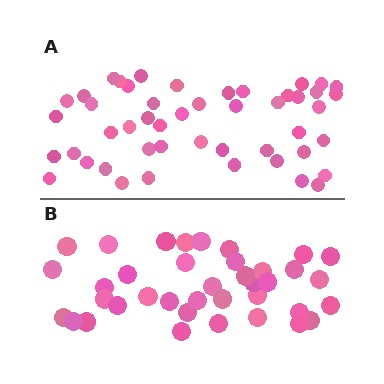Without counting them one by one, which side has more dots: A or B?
Region A (the top region) has more dots.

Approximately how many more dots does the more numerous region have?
Region A has roughly 10 or so more dots than region B.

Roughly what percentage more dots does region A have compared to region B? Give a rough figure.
About 25% more.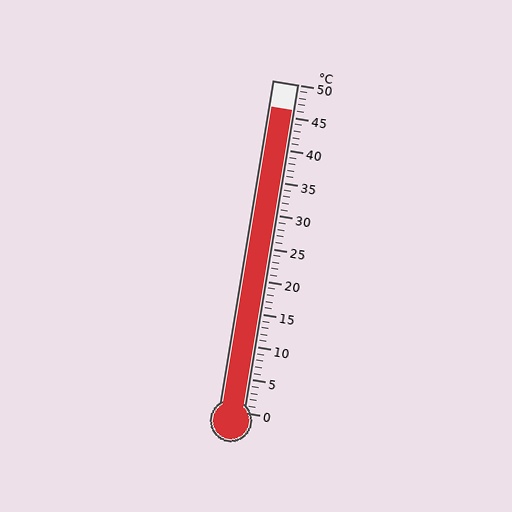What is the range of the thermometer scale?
The thermometer scale ranges from 0°C to 50°C.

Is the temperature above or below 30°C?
The temperature is above 30°C.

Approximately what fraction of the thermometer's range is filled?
The thermometer is filled to approximately 90% of its range.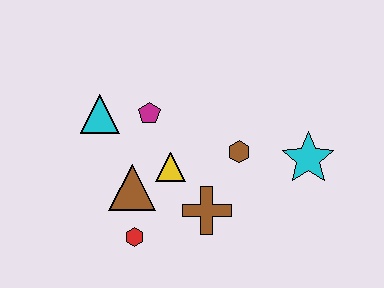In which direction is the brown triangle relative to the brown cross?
The brown triangle is to the left of the brown cross.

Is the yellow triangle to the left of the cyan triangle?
No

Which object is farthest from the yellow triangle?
The cyan star is farthest from the yellow triangle.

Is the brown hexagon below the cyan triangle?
Yes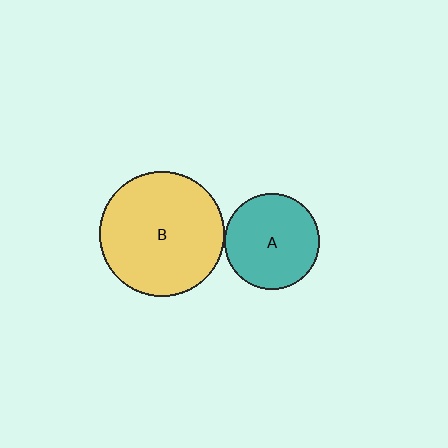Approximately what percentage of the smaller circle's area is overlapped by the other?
Approximately 5%.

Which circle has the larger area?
Circle B (yellow).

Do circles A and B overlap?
Yes.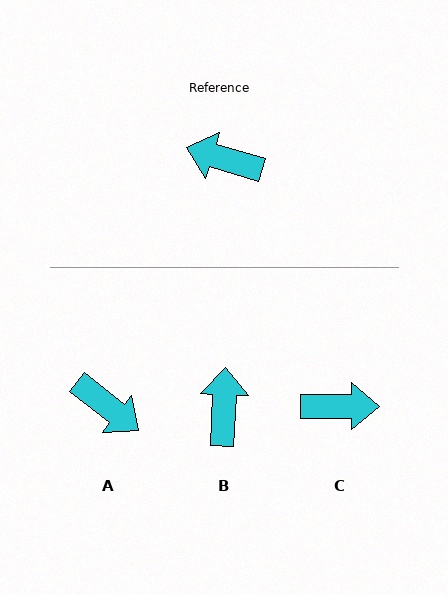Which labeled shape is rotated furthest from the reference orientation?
C, about 163 degrees away.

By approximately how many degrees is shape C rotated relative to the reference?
Approximately 163 degrees clockwise.